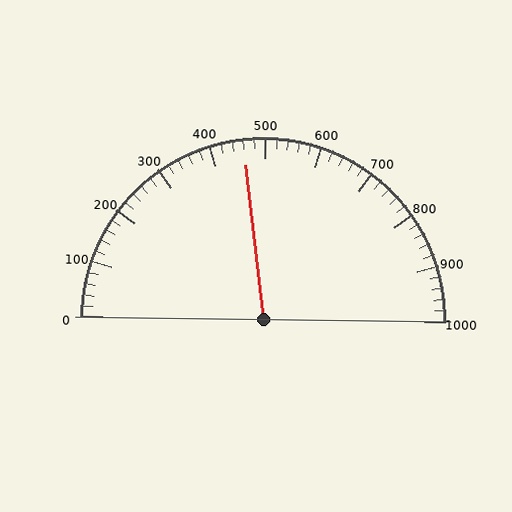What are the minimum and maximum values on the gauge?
The gauge ranges from 0 to 1000.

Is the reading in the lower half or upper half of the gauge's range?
The reading is in the lower half of the range (0 to 1000).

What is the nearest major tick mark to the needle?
The nearest major tick mark is 500.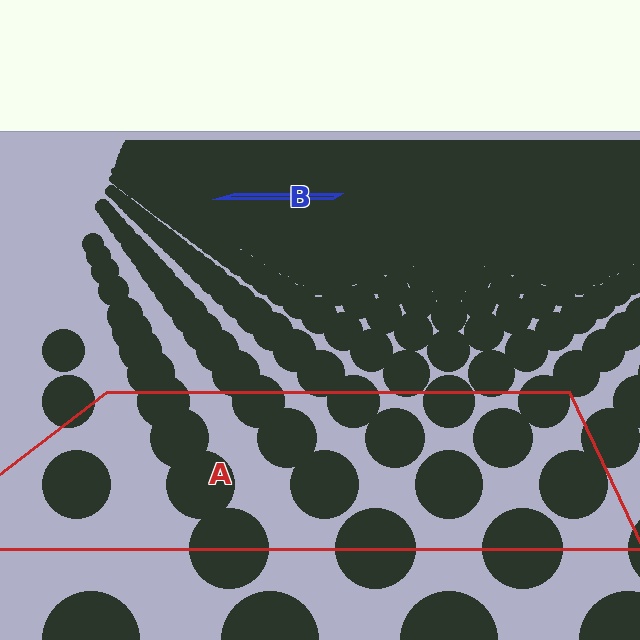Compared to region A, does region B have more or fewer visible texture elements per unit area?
Region B has more texture elements per unit area — they are packed more densely because it is farther away.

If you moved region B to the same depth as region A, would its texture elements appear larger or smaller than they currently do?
They would appear larger. At a closer depth, the same texture elements are projected at a bigger on-screen size.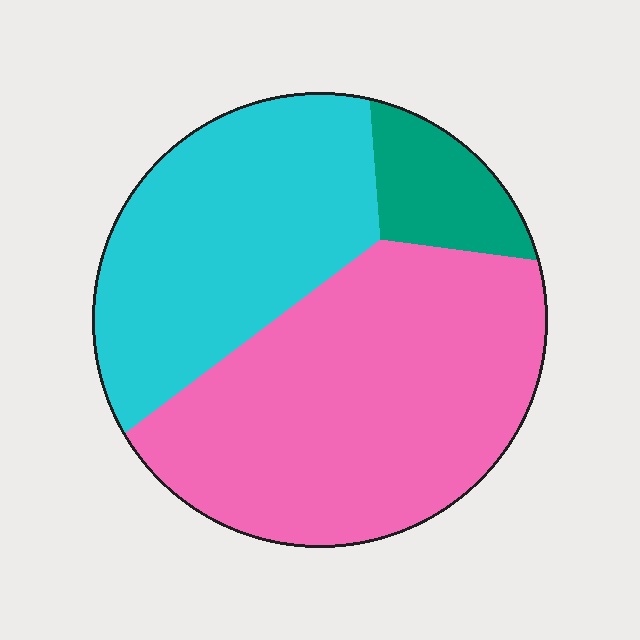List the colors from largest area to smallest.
From largest to smallest: pink, cyan, teal.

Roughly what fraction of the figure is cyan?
Cyan covers 37% of the figure.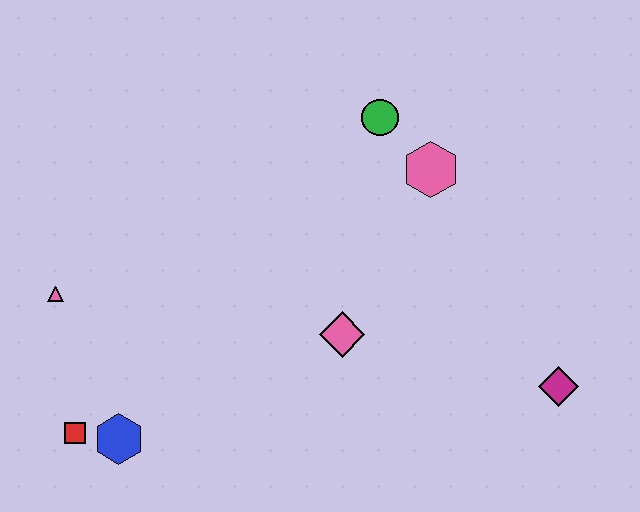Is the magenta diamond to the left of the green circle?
No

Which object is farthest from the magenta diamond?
The pink triangle is farthest from the magenta diamond.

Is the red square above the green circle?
No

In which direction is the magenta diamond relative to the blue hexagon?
The magenta diamond is to the right of the blue hexagon.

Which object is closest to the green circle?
The pink hexagon is closest to the green circle.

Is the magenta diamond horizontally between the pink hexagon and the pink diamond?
No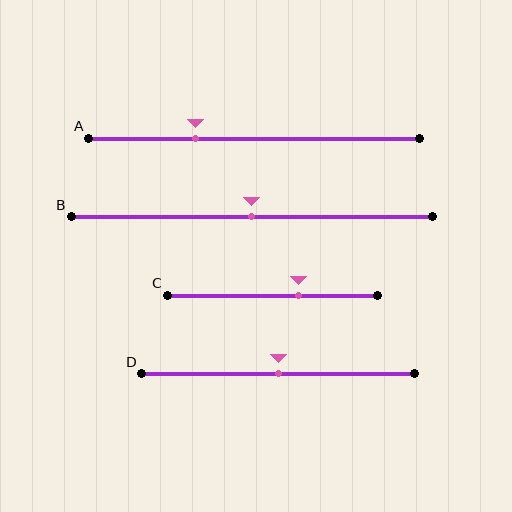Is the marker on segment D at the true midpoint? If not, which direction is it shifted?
Yes, the marker on segment D is at the true midpoint.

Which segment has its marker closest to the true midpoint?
Segment B has its marker closest to the true midpoint.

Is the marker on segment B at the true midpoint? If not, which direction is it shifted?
Yes, the marker on segment B is at the true midpoint.